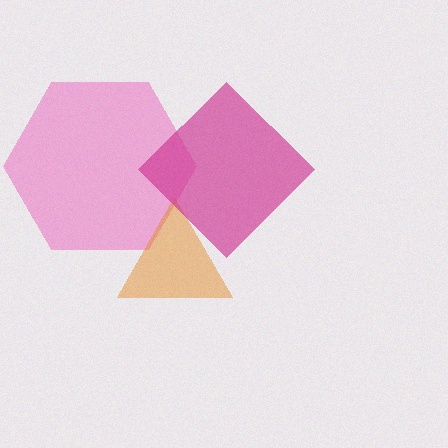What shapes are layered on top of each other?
The layered shapes are: a pink hexagon, an orange triangle, a magenta diamond.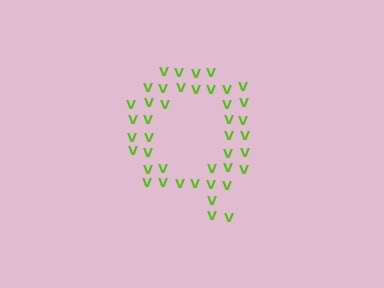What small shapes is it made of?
It is made of small letter V's.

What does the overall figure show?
The overall figure shows the letter Q.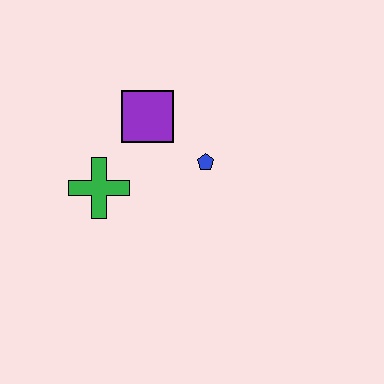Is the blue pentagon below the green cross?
No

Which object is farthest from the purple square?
The green cross is farthest from the purple square.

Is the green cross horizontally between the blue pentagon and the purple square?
No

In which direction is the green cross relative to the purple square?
The green cross is below the purple square.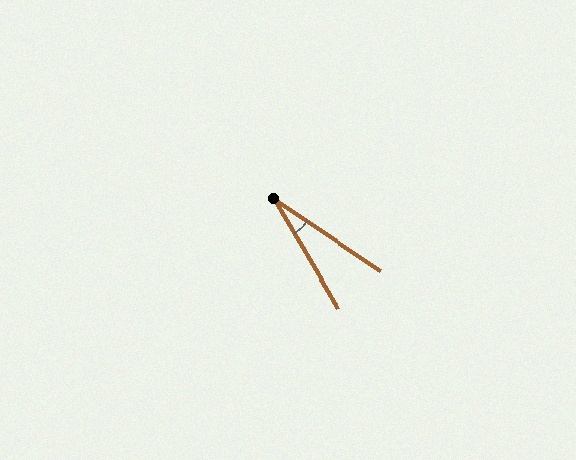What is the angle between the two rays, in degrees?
Approximately 26 degrees.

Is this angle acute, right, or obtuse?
It is acute.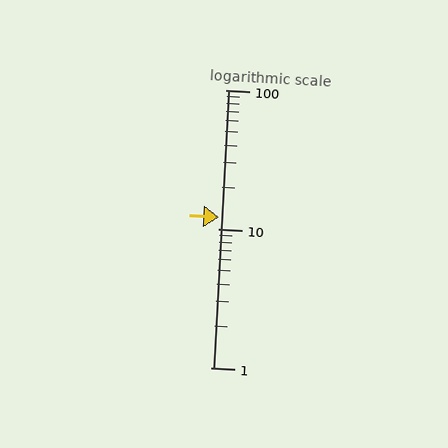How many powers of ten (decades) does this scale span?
The scale spans 2 decades, from 1 to 100.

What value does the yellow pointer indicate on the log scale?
The pointer indicates approximately 12.